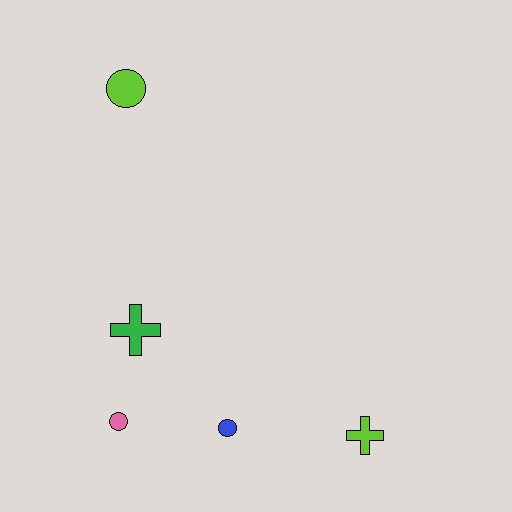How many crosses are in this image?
There are 2 crosses.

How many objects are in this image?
There are 5 objects.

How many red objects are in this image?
There are no red objects.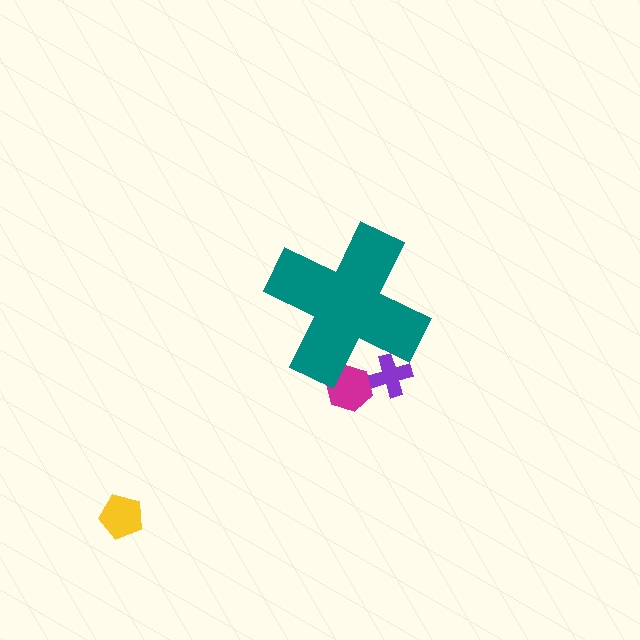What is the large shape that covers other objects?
A teal cross.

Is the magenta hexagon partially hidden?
Yes, the magenta hexagon is partially hidden behind the teal cross.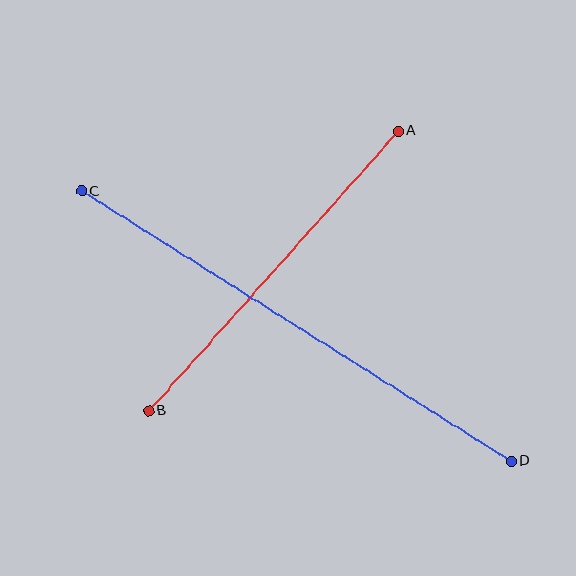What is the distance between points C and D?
The distance is approximately 508 pixels.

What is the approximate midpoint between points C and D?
The midpoint is at approximately (296, 326) pixels.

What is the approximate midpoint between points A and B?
The midpoint is at approximately (273, 271) pixels.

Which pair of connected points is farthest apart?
Points C and D are farthest apart.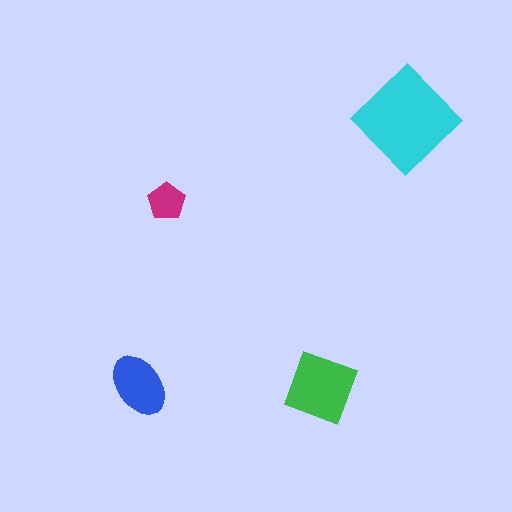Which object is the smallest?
The magenta pentagon.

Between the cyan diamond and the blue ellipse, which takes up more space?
The cyan diamond.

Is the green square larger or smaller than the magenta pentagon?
Larger.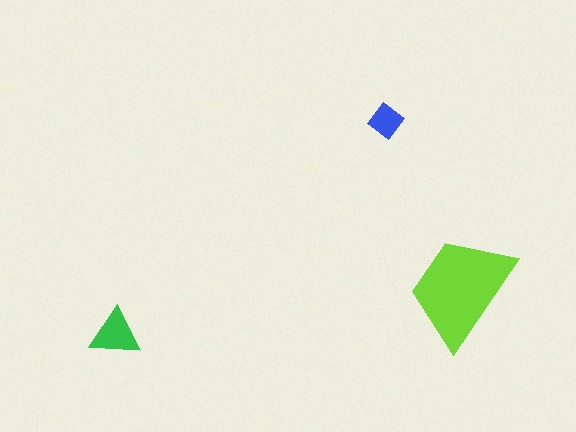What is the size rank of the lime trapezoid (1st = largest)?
1st.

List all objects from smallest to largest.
The blue diamond, the green triangle, the lime trapezoid.